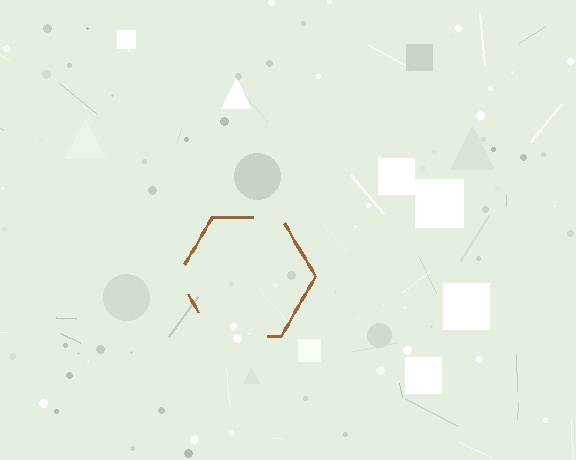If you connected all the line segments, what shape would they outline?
They would outline a hexagon.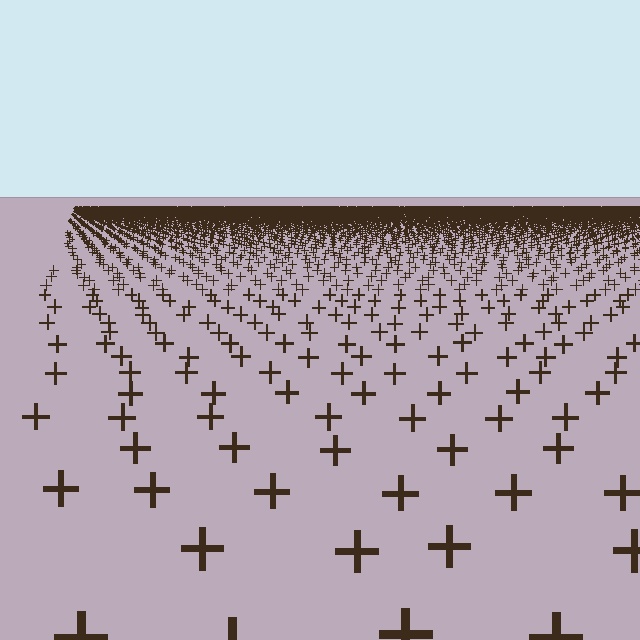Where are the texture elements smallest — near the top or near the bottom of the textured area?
Near the top.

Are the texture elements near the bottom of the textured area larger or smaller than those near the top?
Larger. Near the bottom, elements are closer to the viewer and appear at a bigger on-screen size.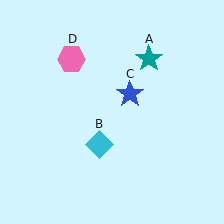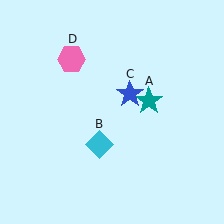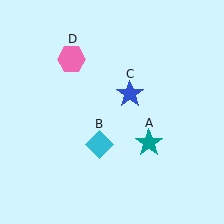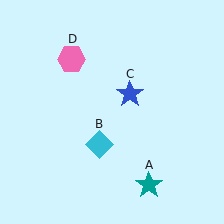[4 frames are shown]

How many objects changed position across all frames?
1 object changed position: teal star (object A).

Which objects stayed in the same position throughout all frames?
Cyan diamond (object B) and blue star (object C) and pink hexagon (object D) remained stationary.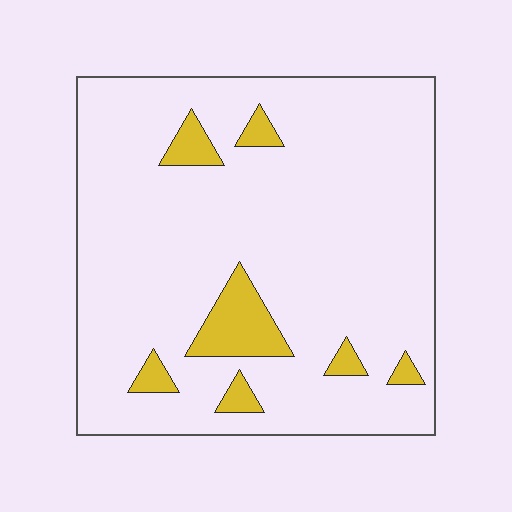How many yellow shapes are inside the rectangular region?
7.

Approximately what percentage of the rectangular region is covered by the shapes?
Approximately 10%.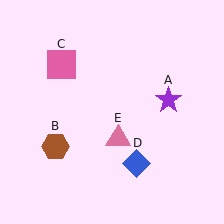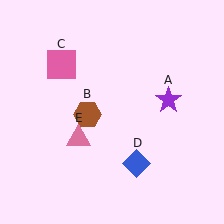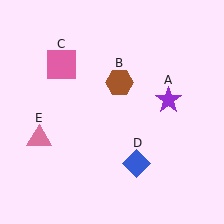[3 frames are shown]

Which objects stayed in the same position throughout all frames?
Purple star (object A) and pink square (object C) and blue diamond (object D) remained stationary.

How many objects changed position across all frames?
2 objects changed position: brown hexagon (object B), pink triangle (object E).